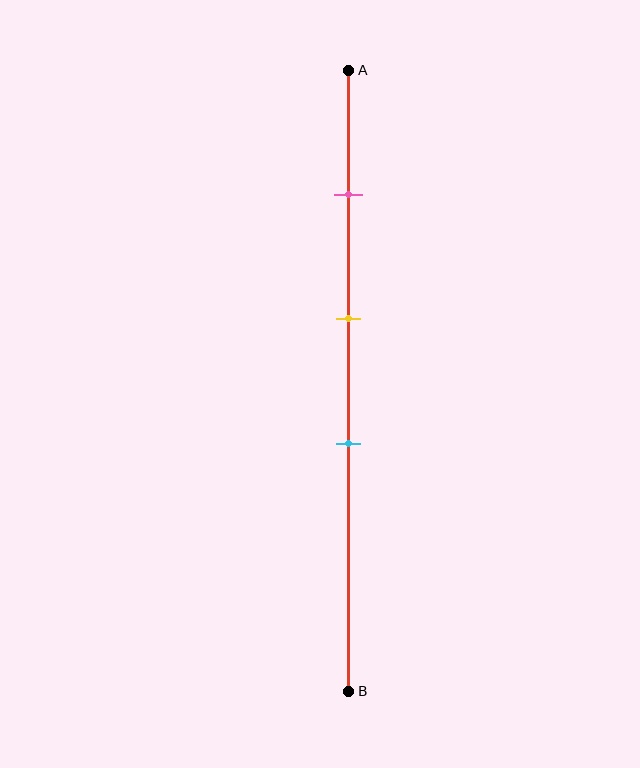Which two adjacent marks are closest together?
The yellow and cyan marks are the closest adjacent pair.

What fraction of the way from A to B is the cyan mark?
The cyan mark is approximately 60% (0.6) of the way from A to B.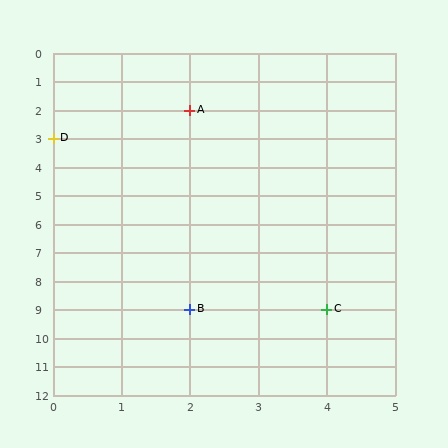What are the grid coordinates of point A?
Point A is at grid coordinates (2, 2).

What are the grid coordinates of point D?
Point D is at grid coordinates (0, 3).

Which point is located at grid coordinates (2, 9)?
Point B is at (2, 9).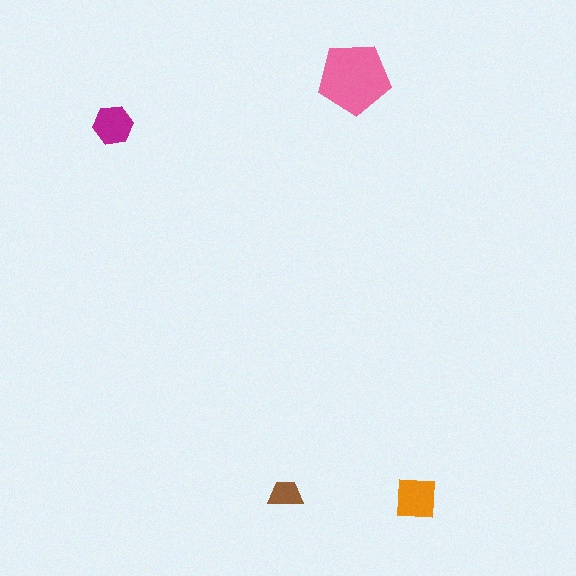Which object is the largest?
The pink pentagon.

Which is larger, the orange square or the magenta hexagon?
The orange square.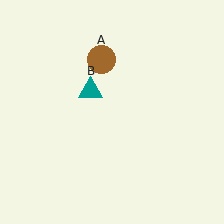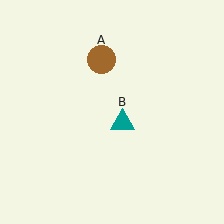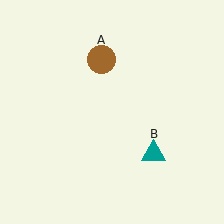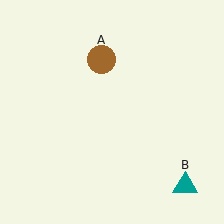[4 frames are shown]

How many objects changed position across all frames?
1 object changed position: teal triangle (object B).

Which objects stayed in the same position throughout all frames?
Brown circle (object A) remained stationary.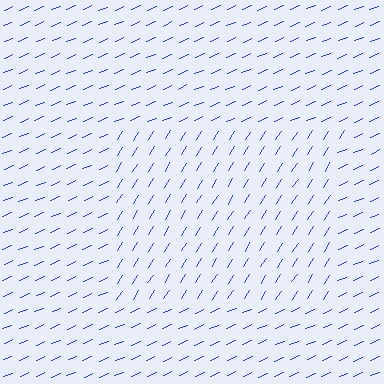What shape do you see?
I see a rectangle.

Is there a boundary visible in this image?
Yes, there is a texture boundary formed by a change in line orientation.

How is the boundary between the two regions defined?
The boundary is defined purely by a change in line orientation (approximately 34 degrees difference). All lines are the same color and thickness.